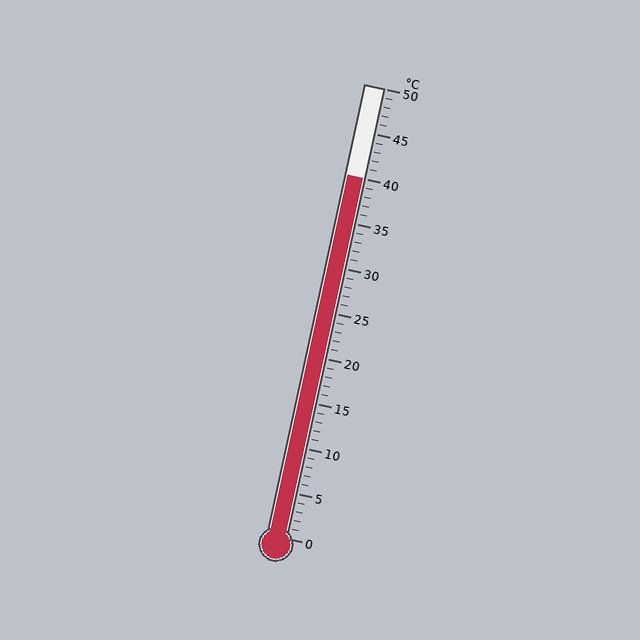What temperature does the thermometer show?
The thermometer shows approximately 40°C.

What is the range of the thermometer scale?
The thermometer scale ranges from 0°C to 50°C.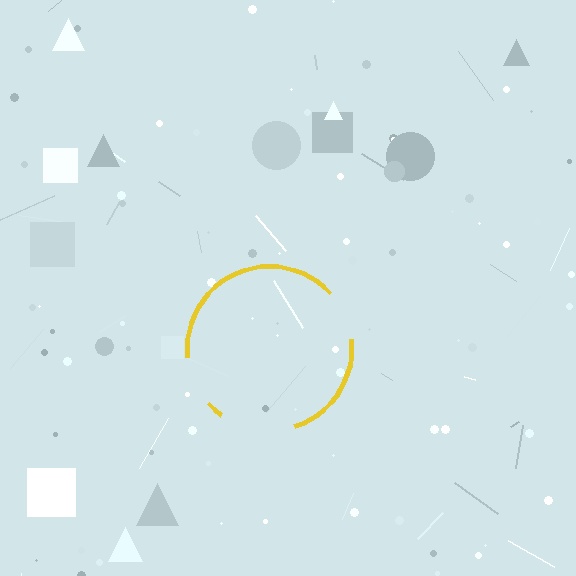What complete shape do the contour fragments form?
The contour fragments form a circle.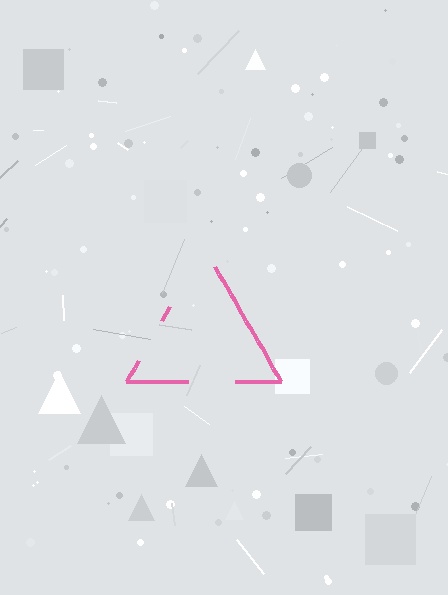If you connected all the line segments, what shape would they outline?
They would outline a triangle.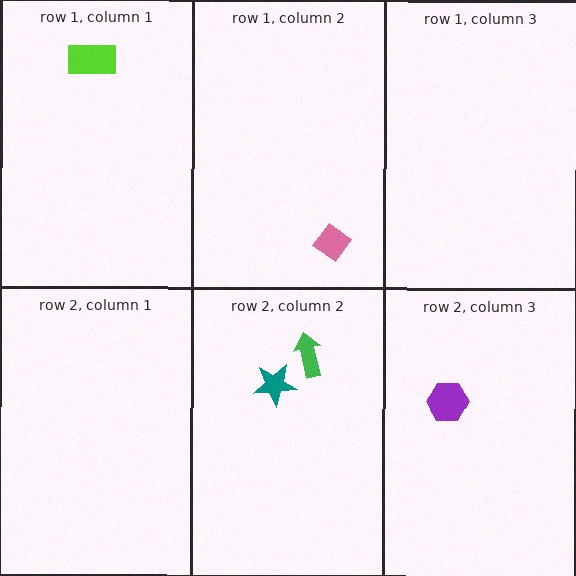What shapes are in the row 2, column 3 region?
The purple hexagon.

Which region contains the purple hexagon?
The row 2, column 3 region.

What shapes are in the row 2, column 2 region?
The green arrow, the teal star.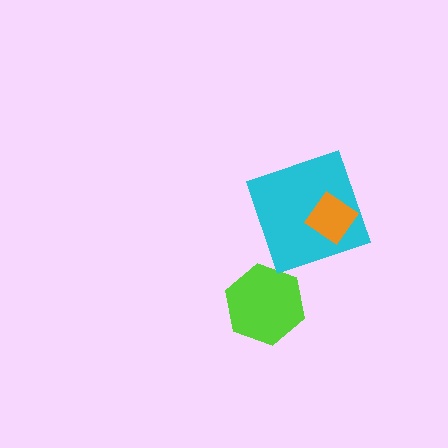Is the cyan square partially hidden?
Yes, it is partially covered by another shape.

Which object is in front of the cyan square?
The orange diamond is in front of the cyan square.